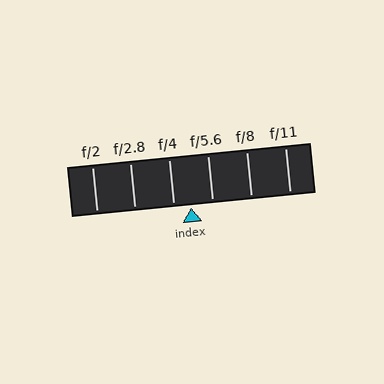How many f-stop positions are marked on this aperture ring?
There are 6 f-stop positions marked.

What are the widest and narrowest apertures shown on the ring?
The widest aperture shown is f/2 and the narrowest is f/11.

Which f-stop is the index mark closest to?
The index mark is closest to f/4.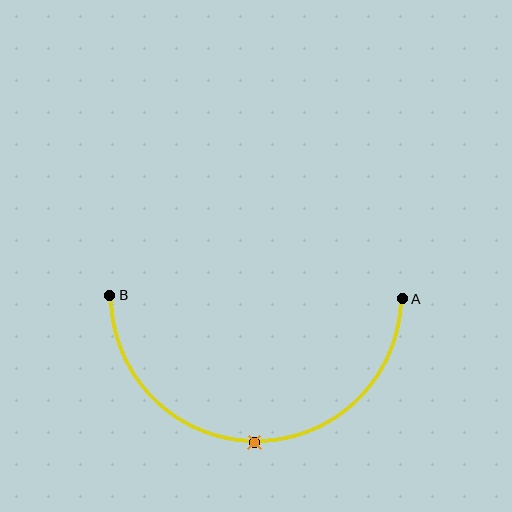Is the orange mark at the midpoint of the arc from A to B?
Yes. The orange mark lies on the arc at equal arc-length from both A and B — it is the arc midpoint.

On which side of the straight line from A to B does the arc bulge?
The arc bulges below the straight line connecting A and B.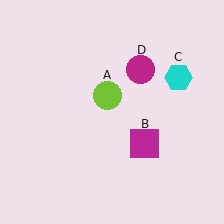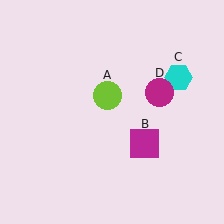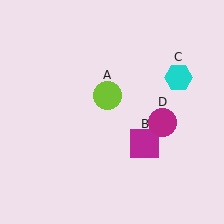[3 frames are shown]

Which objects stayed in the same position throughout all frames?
Lime circle (object A) and magenta square (object B) and cyan hexagon (object C) remained stationary.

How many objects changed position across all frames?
1 object changed position: magenta circle (object D).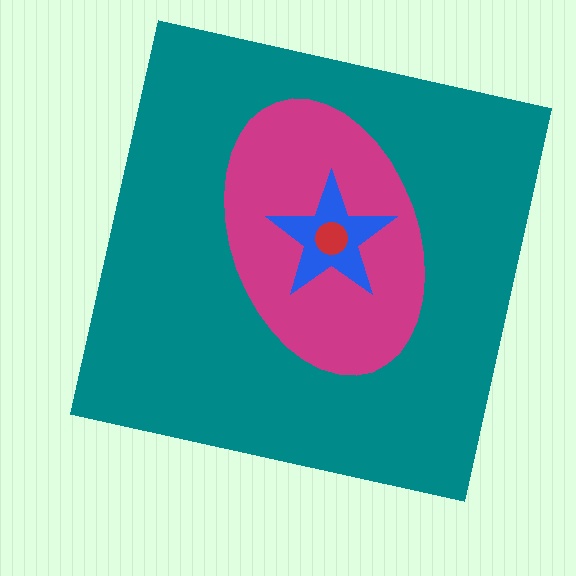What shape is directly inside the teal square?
The magenta ellipse.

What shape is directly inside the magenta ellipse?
The blue star.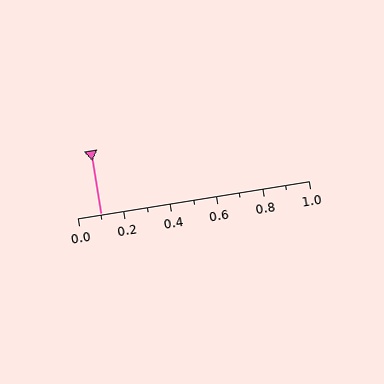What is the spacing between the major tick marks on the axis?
The major ticks are spaced 0.2 apart.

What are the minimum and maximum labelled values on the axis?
The axis runs from 0.0 to 1.0.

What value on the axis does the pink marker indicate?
The marker indicates approximately 0.1.